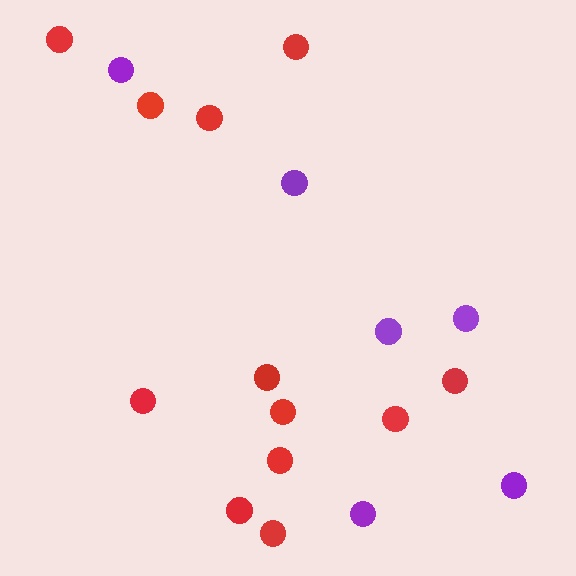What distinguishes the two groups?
There are 2 groups: one group of red circles (12) and one group of purple circles (6).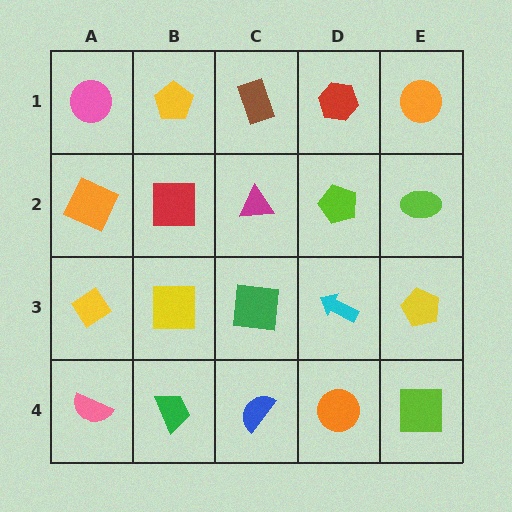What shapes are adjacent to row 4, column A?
A yellow diamond (row 3, column A), a green trapezoid (row 4, column B).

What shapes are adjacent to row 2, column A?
A pink circle (row 1, column A), a yellow diamond (row 3, column A), a red square (row 2, column B).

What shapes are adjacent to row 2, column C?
A brown rectangle (row 1, column C), a green square (row 3, column C), a red square (row 2, column B), a lime pentagon (row 2, column D).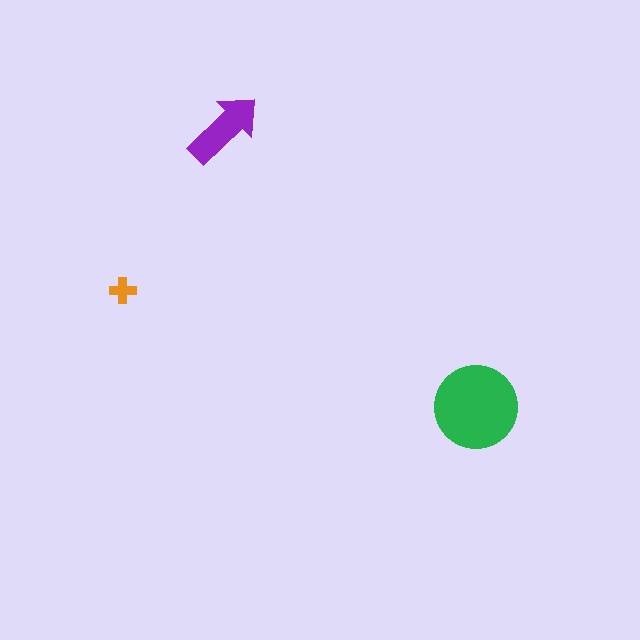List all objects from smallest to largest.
The orange cross, the purple arrow, the green circle.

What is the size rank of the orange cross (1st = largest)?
3rd.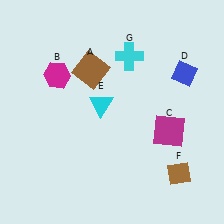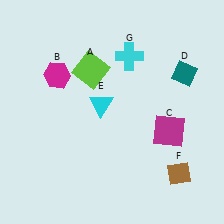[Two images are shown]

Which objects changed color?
A changed from brown to lime. D changed from blue to teal.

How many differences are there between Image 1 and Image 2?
There are 2 differences between the two images.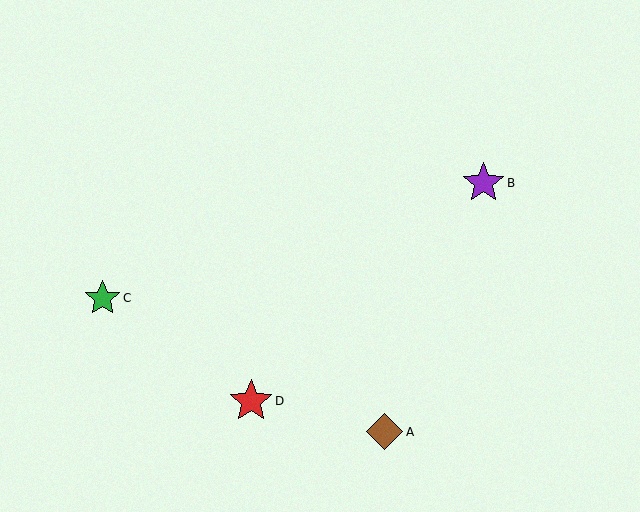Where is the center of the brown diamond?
The center of the brown diamond is at (385, 432).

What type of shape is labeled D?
Shape D is a red star.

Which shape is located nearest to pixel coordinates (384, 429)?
The brown diamond (labeled A) at (385, 432) is nearest to that location.